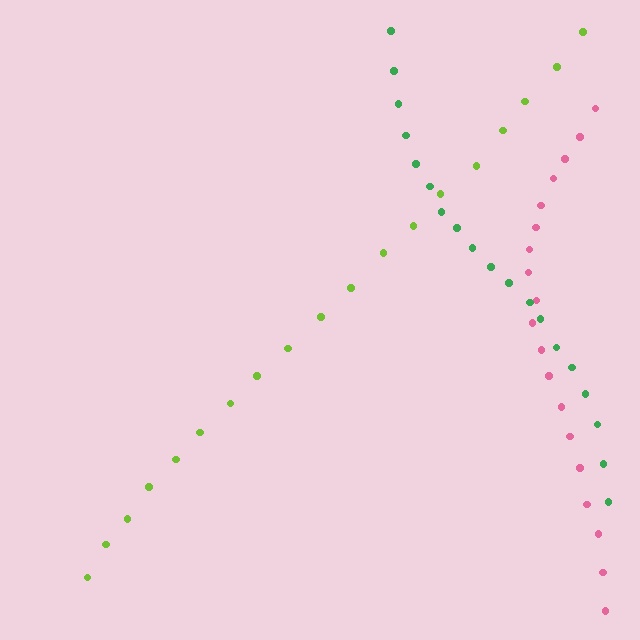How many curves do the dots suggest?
There are 3 distinct paths.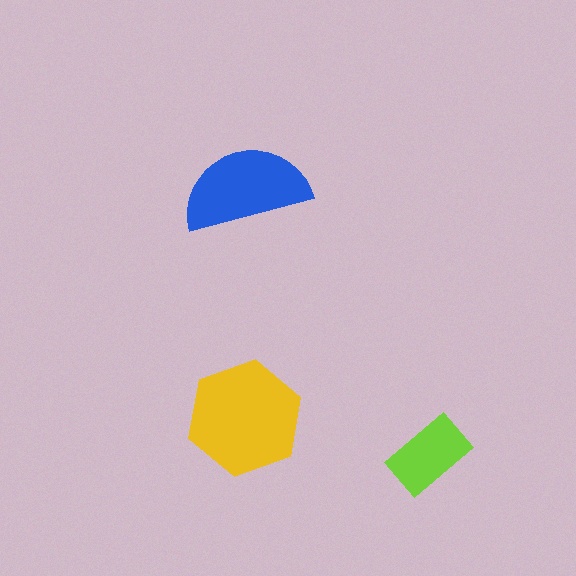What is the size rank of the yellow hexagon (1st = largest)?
1st.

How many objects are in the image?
There are 3 objects in the image.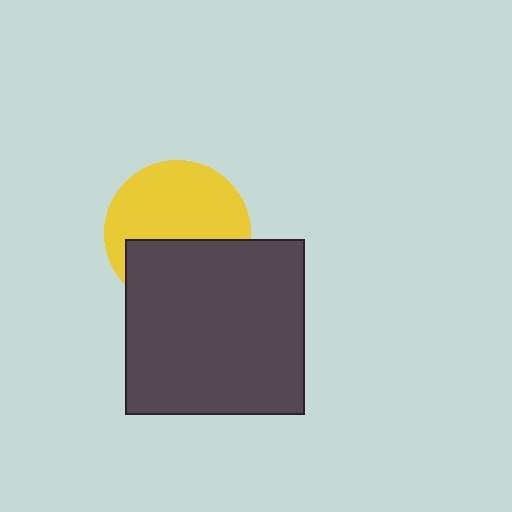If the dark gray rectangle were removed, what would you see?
You would see the complete yellow circle.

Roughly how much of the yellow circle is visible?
About half of it is visible (roughly 59%).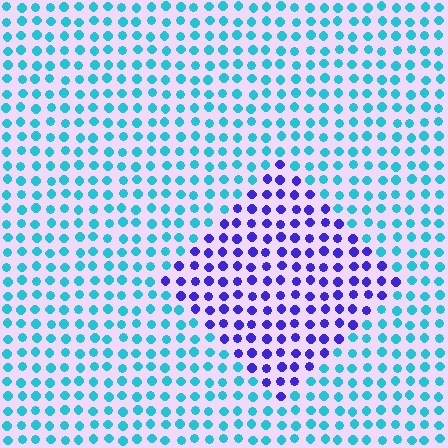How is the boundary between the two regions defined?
The boundary is defined purely by a slight shift in hue (about 63 degrees). Spacing, size, and orientation are identical on both sides.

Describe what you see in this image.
The image is filled with small cyan elements in a uniform arrangement. A diamond-shaped region is visible where the elements are tinted to a slightly different hue, forming a subtle color boundary.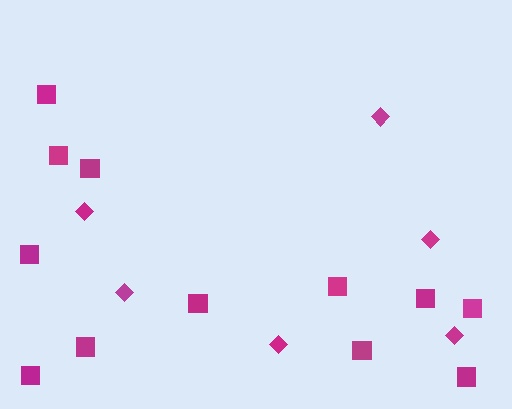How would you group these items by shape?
There are 2 groups: one group of squares (12) and one group of diamonds (6).